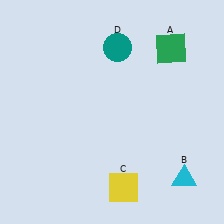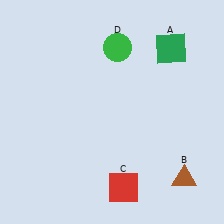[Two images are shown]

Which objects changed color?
B changed from cyan to brown. C changed from yellow to red. D changed from teal to green.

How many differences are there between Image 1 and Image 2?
There are 3 differences between the two images.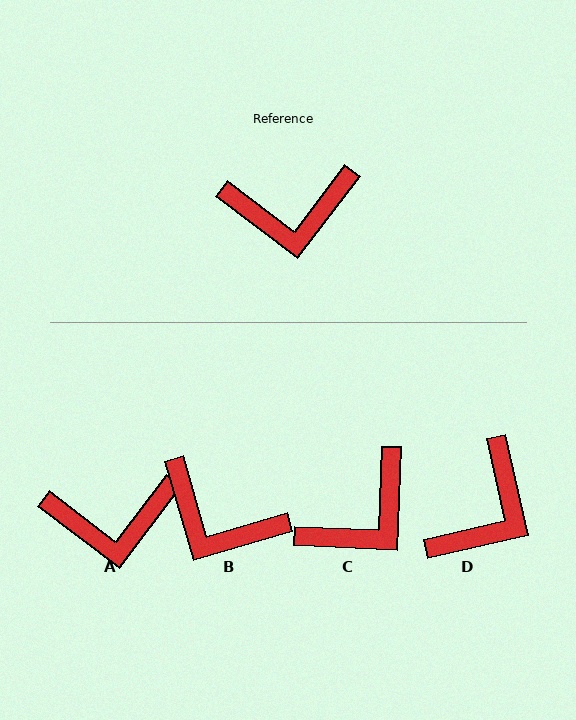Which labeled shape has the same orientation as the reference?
A.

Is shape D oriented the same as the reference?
No, it is off by about 50 degrees.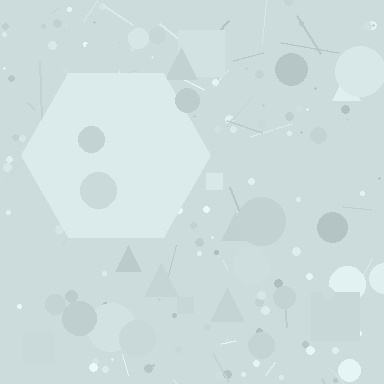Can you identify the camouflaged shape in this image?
The camouflaged shape is a hexagon.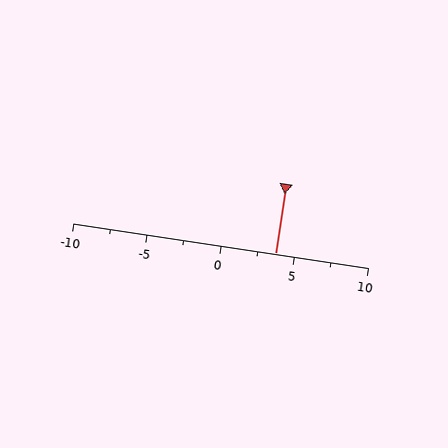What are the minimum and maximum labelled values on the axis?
The axis runs from -10 to 10.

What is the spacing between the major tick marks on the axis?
The major ticks are spaced 5 apart.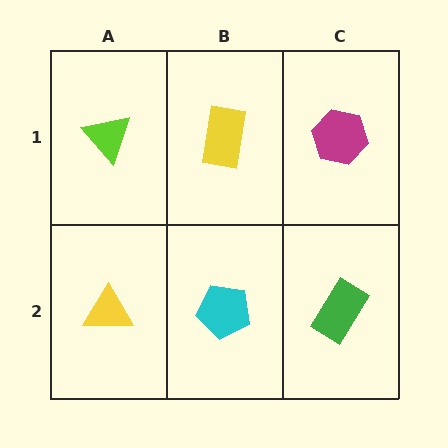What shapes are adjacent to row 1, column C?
A green rectangle (row 2, column C), a yellow rectangle (row 1, column B).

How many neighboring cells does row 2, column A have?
2.